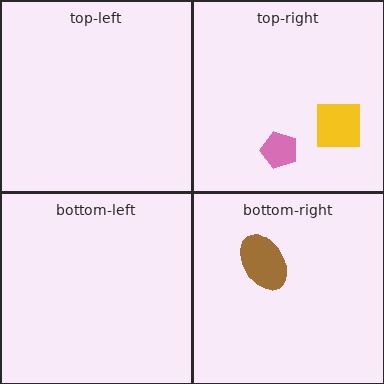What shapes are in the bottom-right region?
The brown ellipse.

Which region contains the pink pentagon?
The top-right region.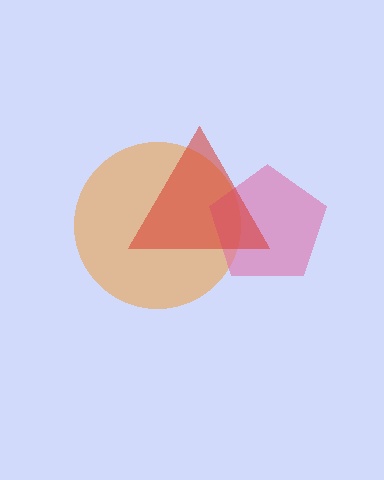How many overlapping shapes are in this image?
There are 3 overlapping shapes in the image.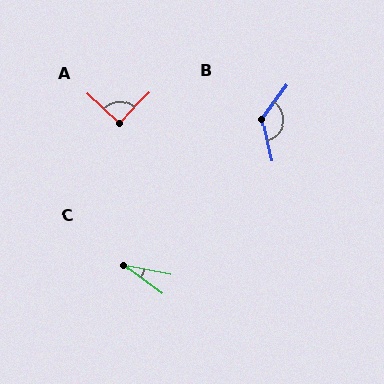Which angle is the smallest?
C, at approximately 24 degrees.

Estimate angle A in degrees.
Approximately 91 degrees.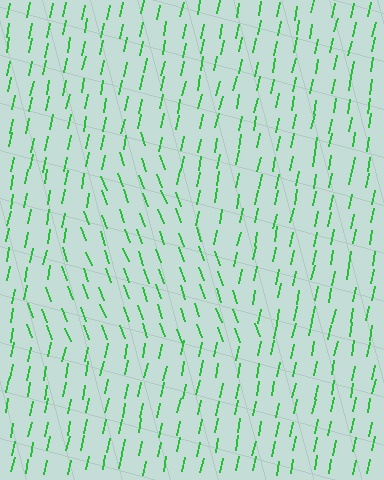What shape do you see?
I see a triangle.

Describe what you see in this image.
The image is filled with small green line segments. A triangle region in the image has lines oriented differently from the surrounding lines, creating a visible texture boundary.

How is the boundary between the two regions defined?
The boundary is defined purely by a change in line orientation (approximately 31 degrees difference). All lines are the same color and thickness.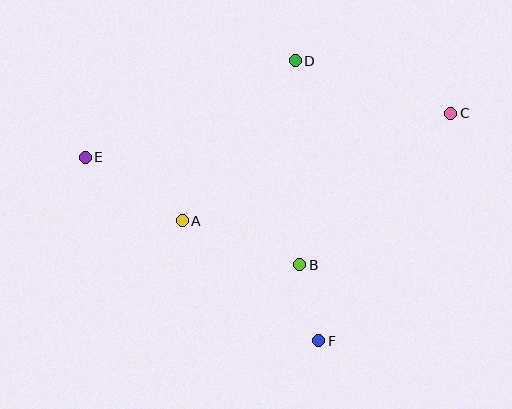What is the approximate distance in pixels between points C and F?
The distance between C and F is approximately 263 pixels.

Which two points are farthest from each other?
Points C and E are farthest from each other.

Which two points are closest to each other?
Points B and F are closest to each other.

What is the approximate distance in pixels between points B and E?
The distance between B and E is approximately 240 pixels.